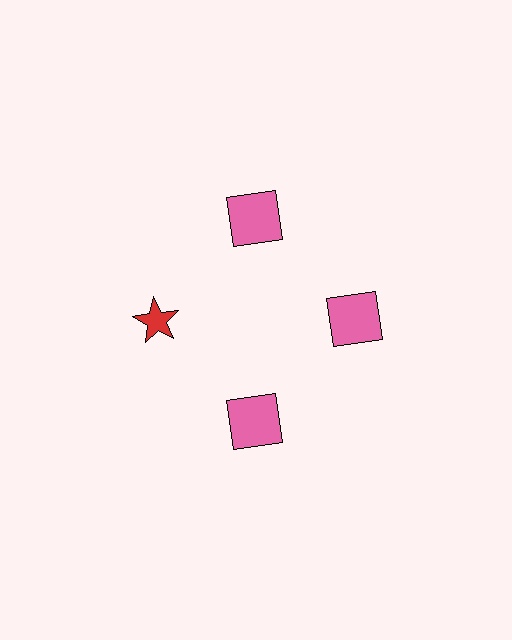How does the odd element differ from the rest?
It differs in both color (red instead of pink) and shape (star instead of square).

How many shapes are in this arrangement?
There are 4 shapes arranged in a ring pattern.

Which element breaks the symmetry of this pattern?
The red star at roughly the 9 o'clock position breaks the symmetry. All other shapes are pink squares.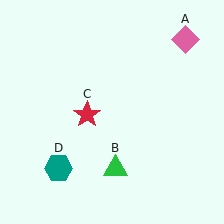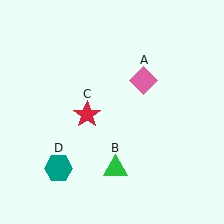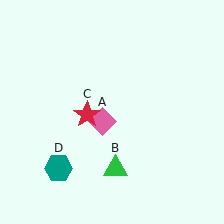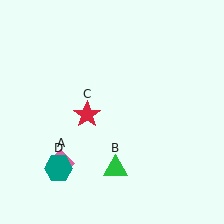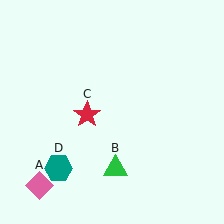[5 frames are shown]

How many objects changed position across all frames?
1 object changed position: pink diamond (object A).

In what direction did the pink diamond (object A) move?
The pink diamond (object A) moved down and to the left.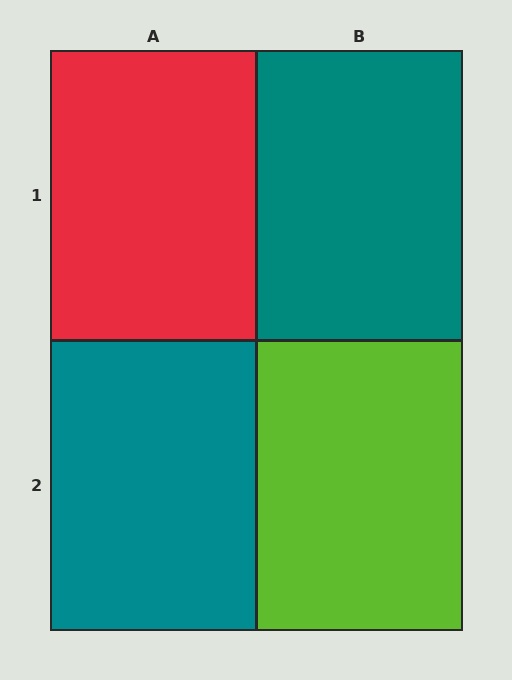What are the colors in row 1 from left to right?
Red, teal.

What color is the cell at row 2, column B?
Lime.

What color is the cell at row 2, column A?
Teal.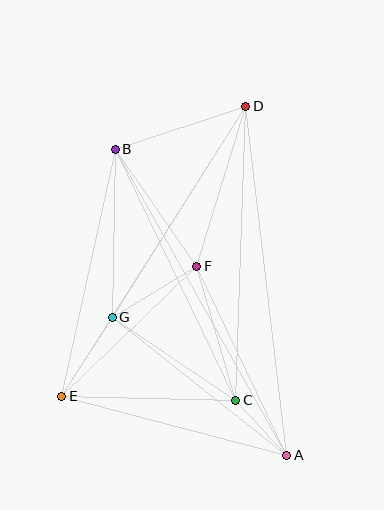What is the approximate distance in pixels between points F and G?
The distance between F and G is approximately 98 pixels.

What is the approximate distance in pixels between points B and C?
The distance between B and C is approximately 279 pixels.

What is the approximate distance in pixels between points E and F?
The distance between E and F is approximately 187 pixels.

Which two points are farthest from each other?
Points A and D are farthest from each other.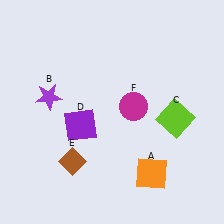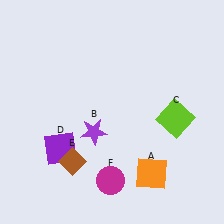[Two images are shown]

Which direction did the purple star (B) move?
The purple star (B) moved right.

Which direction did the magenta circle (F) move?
The magenta circle (F) moved down.